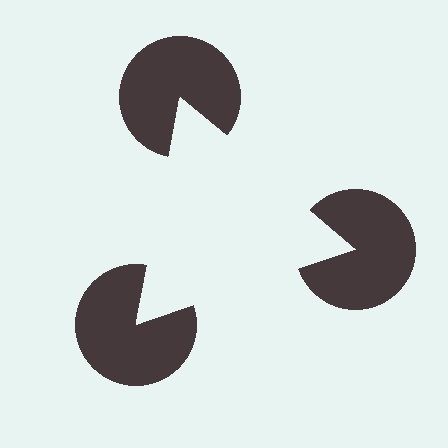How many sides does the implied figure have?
3 sides.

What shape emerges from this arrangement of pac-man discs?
An illusory triangle — its edges are inferred from the aligned wedge cuts in the pac-man discs, not physically drawn.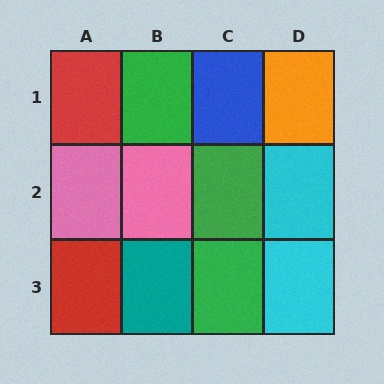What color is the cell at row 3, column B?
Teal.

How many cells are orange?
1 cell is orange.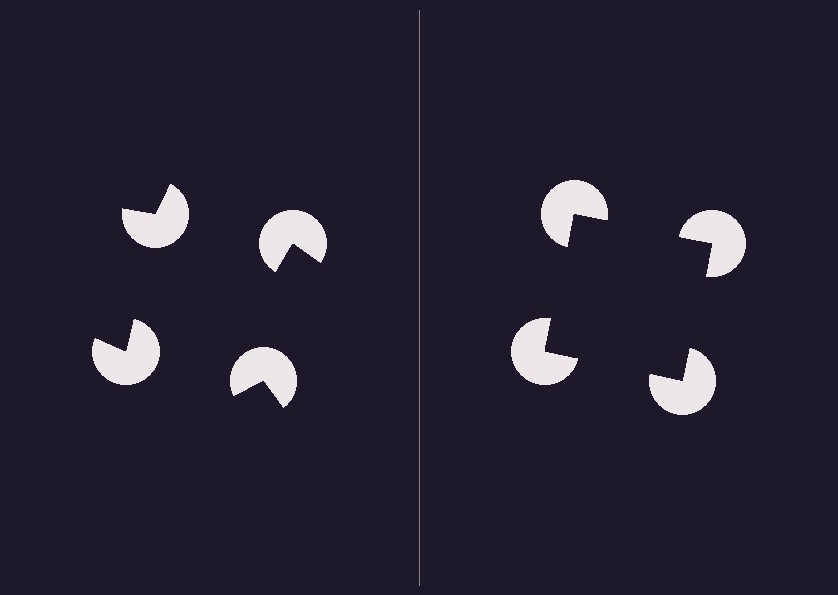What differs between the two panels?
The pac-man discs are positioned identically on both sides; only the wedge orientations differ. On the right they align to a square; on the left they are misaligned.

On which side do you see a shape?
An illusory square appears on the right side. On the left side the wedge cuts are rotated, so no coherent shape forms.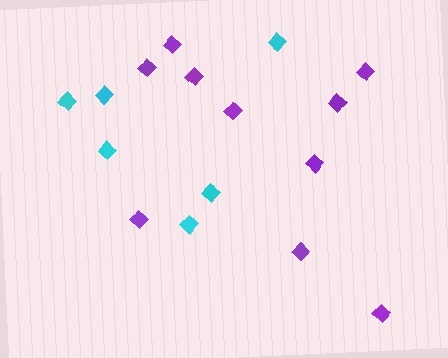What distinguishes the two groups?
There are 2 groups: one group of cyan diamonds (6) and one group of purple diamonds (10).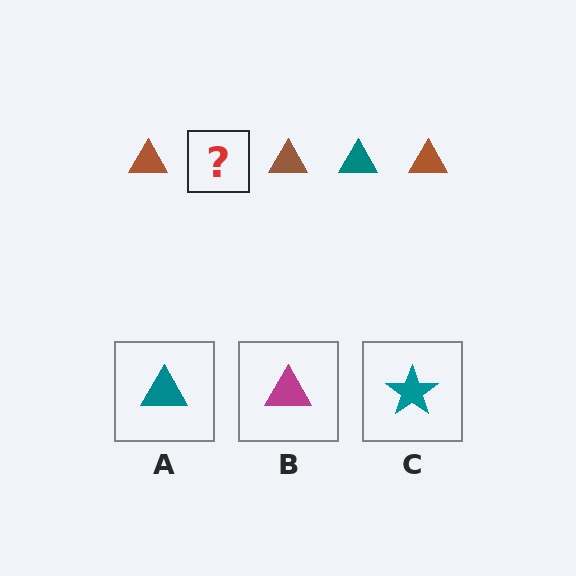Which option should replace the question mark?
Option A.